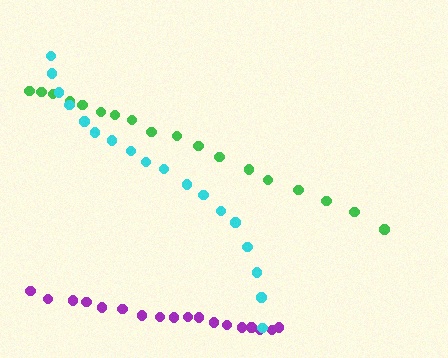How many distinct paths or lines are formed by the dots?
There are 3 distinct paths.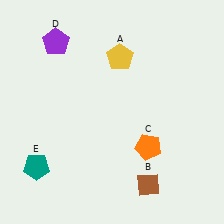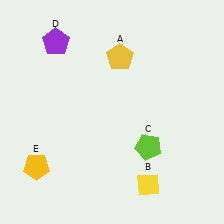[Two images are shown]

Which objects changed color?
B changed from brown to yellow. C changed from orange to lime. E changed from teal to yellow.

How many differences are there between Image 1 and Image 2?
There are 3 differences between the two images.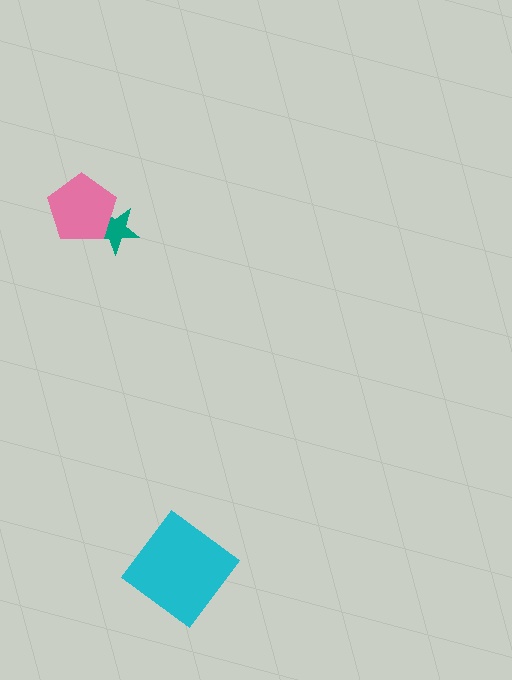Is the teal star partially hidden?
Yes, it is partially covered by another shape.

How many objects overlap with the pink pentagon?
1 object overlaps with the pink pentagon.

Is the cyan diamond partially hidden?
No, no other shape covers it.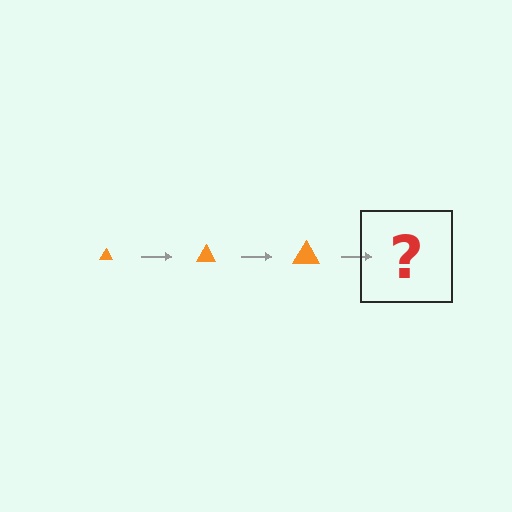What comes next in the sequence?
The next element should be an orange triangle, larger than the previous one.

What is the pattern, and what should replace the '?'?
The pattern is that the triangle gets progressively larger each step. The '?' should be an orange triangle, larger than the previous one.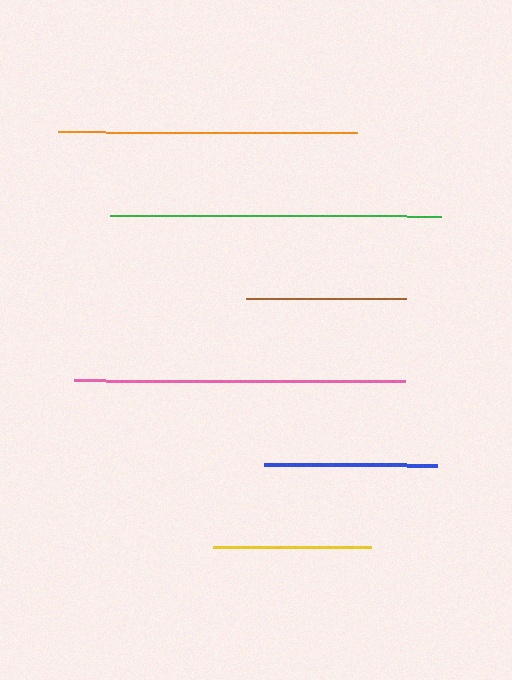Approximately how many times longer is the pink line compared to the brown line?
The pink line is approximately 2.1 times the length of the brown line.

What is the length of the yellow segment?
The yellow segment is approximately 158 pixels long.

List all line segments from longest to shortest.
From longest to shortest: pink, green, orange, blue, brown, yellow.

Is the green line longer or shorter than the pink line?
The pink line is longer than the green line.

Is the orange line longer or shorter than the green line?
The green line is longer than the orange line.